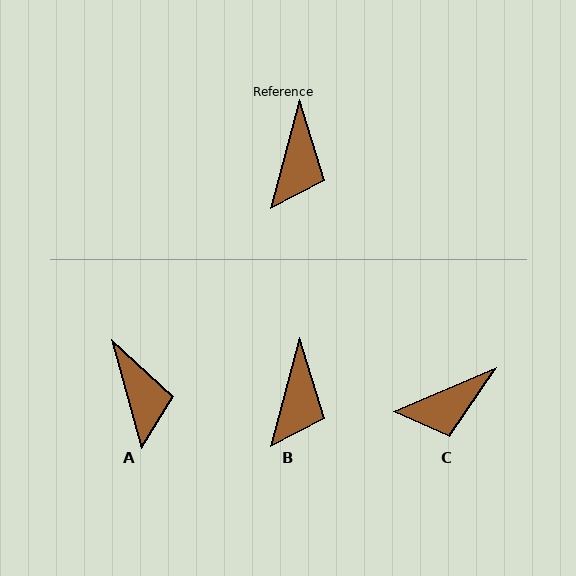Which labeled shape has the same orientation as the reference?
B.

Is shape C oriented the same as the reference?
No, it is off by about 52 degrees.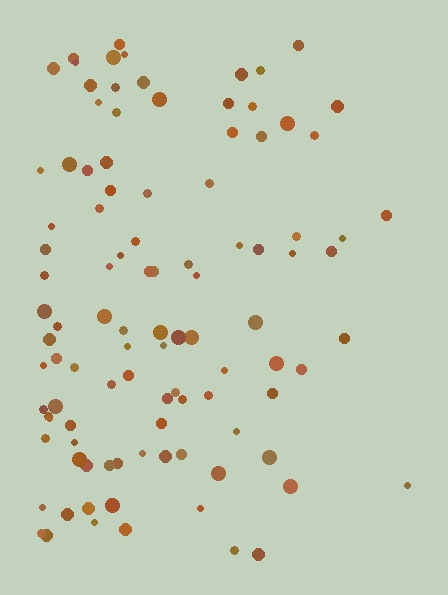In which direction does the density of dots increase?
From right to left, with the left side densest.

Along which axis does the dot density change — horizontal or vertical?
Horizontal.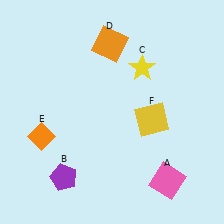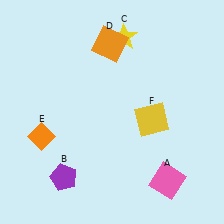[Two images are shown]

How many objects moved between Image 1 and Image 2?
1 object moved between the two images.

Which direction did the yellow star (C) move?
The yellow star (C) moved up.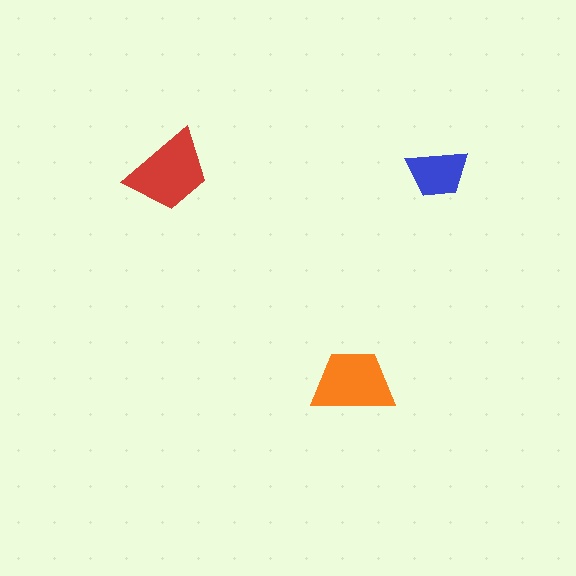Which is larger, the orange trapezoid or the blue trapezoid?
The orange one.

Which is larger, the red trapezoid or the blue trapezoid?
The red one.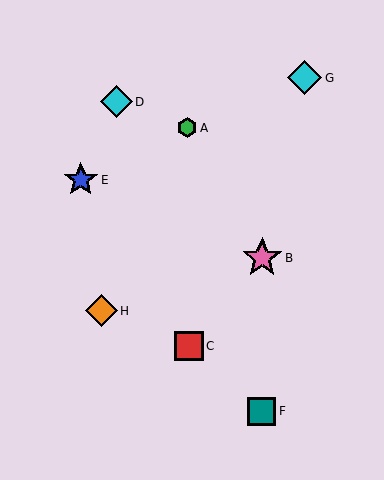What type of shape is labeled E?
Shape E is a blue star.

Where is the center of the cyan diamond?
The center of the cyan diamond is at (116, 102).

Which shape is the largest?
The pink star (labeled B) is the largest.